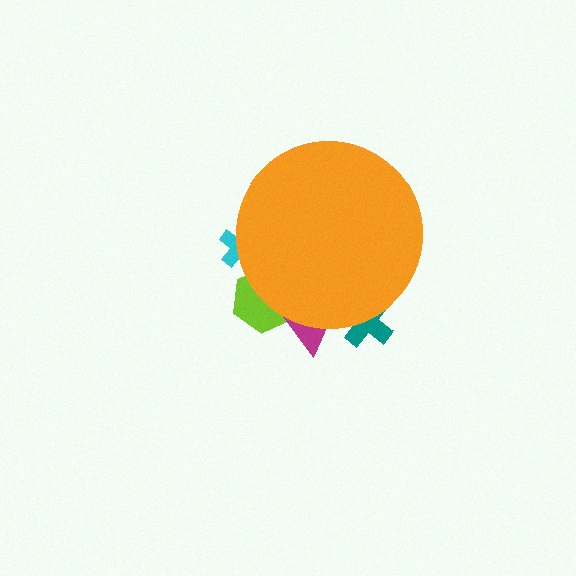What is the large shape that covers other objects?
An orange circle.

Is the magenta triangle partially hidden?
Yes, the magenta triangle is partially hidden behind the orange circle.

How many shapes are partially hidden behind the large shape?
4 shapes are partially hidden.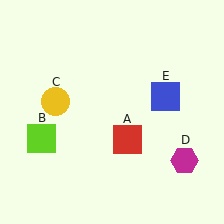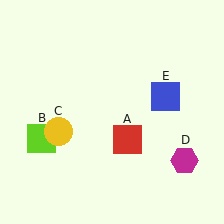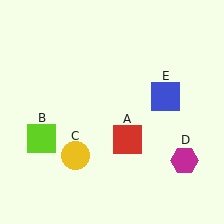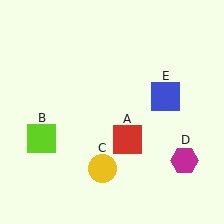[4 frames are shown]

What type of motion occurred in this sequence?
The yellow circle (object C) rotated counterclockwise around the center of the scene.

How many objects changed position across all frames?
1 object changed position: yellow circle (object C).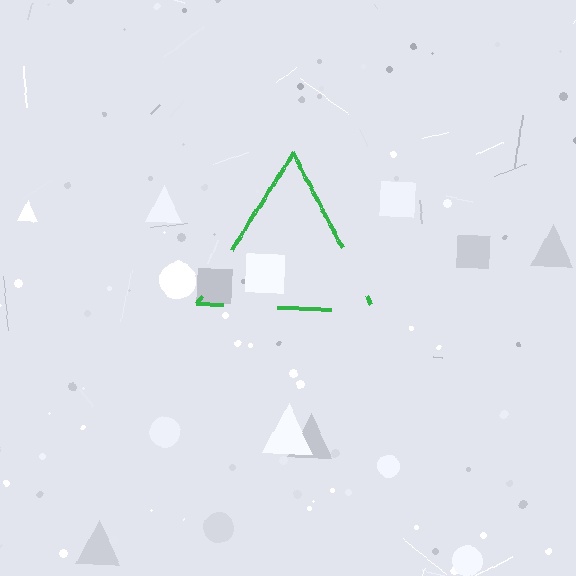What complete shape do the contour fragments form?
The contour fragments form a triangle.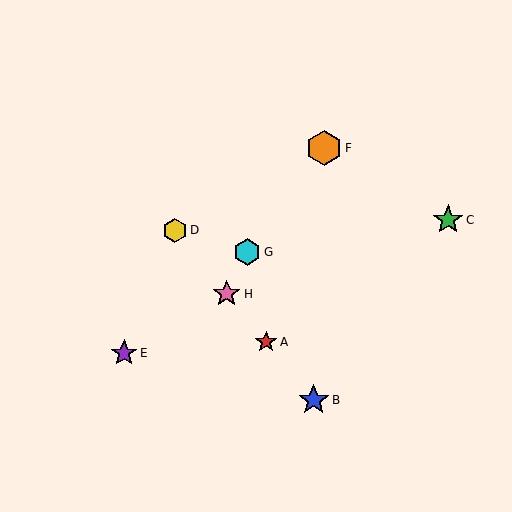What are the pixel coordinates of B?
Object B is at (314, 400).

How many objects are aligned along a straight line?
4 objects (A, B, D, H) are aligned along a straight line.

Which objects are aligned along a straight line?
Objects A, B, D, H are aligned along a straight line.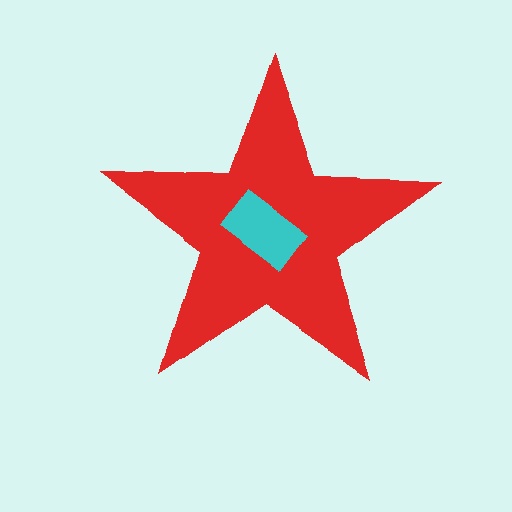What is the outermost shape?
The red star.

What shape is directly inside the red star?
The cyan rectangle.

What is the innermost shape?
The cyan rectangle.